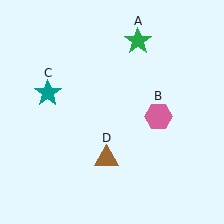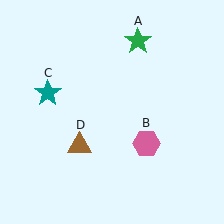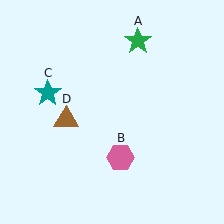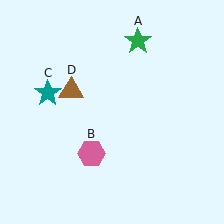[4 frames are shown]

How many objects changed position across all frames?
2 objects changed position: pink hexagon (object B), brown triangle (object D).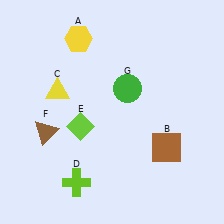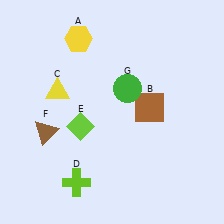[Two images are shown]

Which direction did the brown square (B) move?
The brown square (B) moved up.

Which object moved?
The brown square (B) moved up.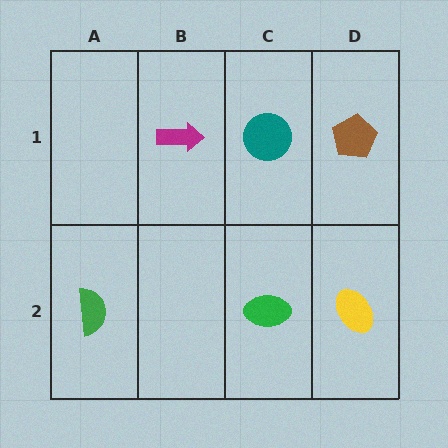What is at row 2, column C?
A green ellipse.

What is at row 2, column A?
A green semicircle.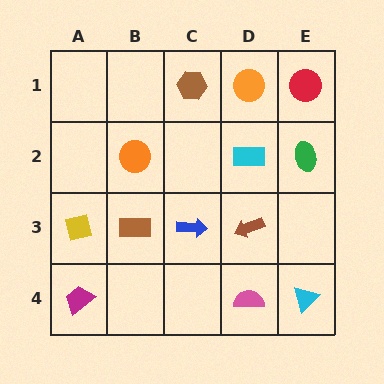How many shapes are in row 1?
3 shapes.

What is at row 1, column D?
An orange circle.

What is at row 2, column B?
An orange circle.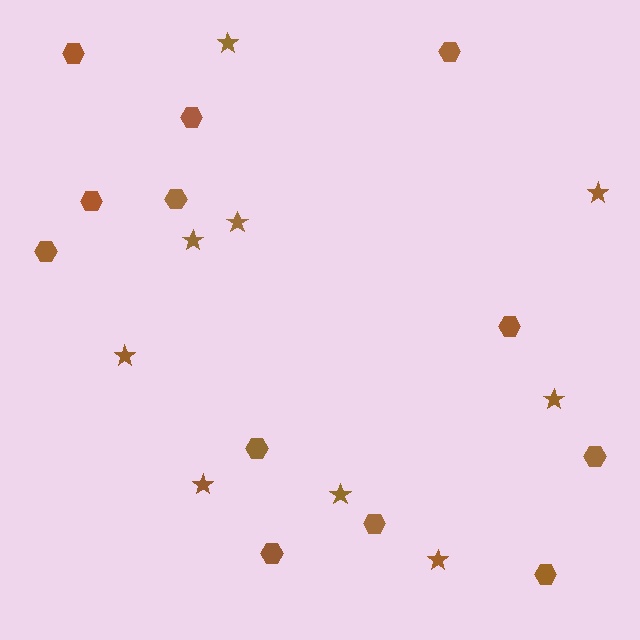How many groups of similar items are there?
There are 2 groups: one group of hexagons (12) and one group of stars (9).